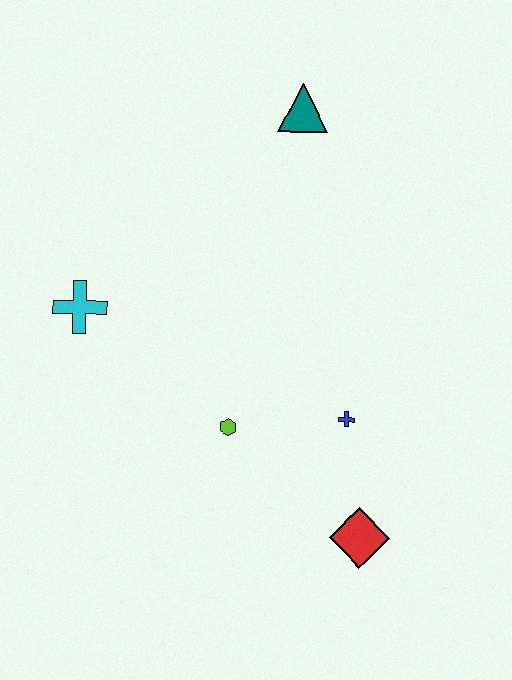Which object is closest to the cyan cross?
The lime hexagon is closest to the cyan cross.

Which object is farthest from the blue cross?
The teal triangle is farthest from the blue cross.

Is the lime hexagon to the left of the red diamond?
Yes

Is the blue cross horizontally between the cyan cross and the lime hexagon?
No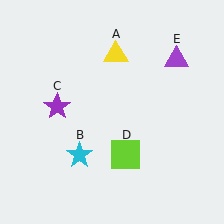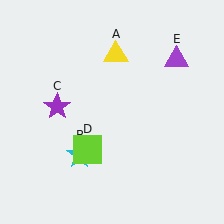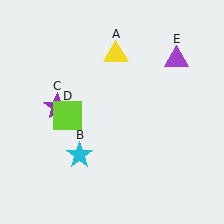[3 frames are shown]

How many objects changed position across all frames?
1 object changed position: lime square (object D).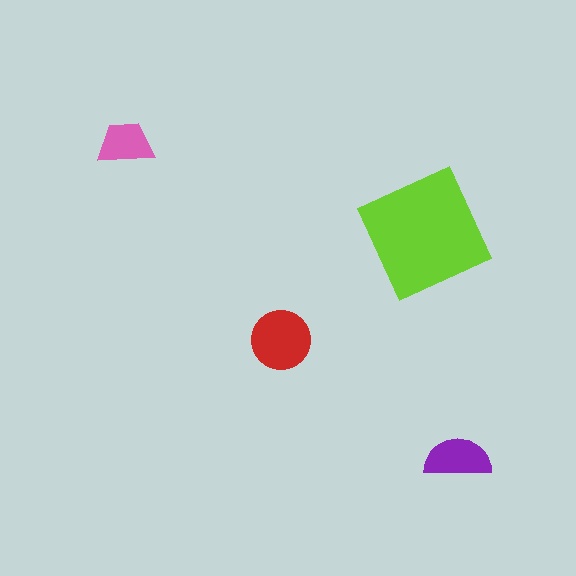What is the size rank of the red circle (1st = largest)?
2nd.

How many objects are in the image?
There are 4 objects in the image.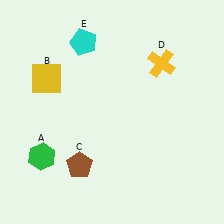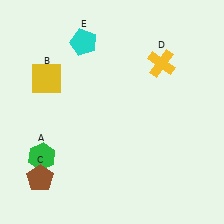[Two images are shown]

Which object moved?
The brown pentagon (C) moved left.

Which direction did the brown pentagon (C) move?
The brown pentagon (C) moved left.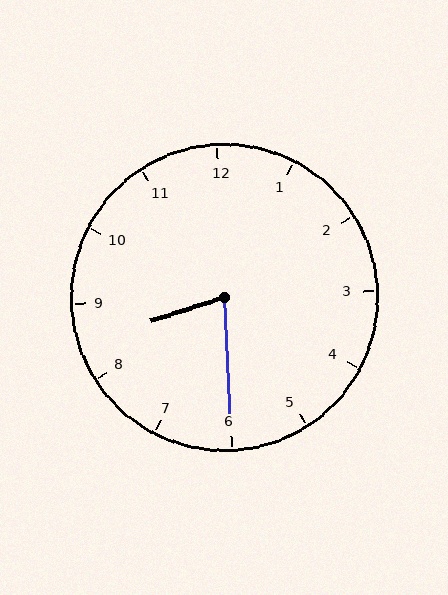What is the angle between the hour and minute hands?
Approximately 75 degrees.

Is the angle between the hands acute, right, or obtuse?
It is acute.